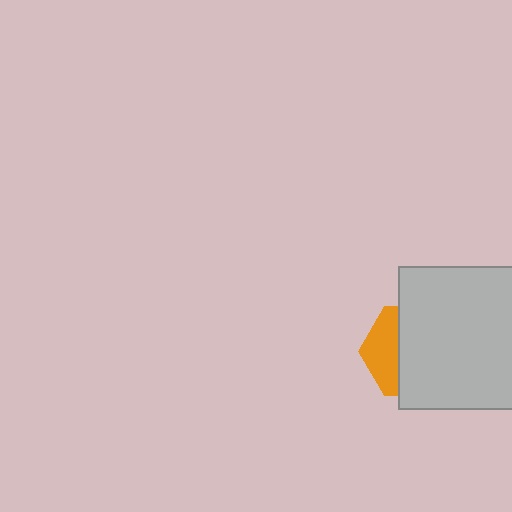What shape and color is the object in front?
The object in front is a light gray square.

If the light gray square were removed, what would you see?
You would see the complete orange hexagon.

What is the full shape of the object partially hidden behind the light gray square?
The partially hidden object is an orange hexagon.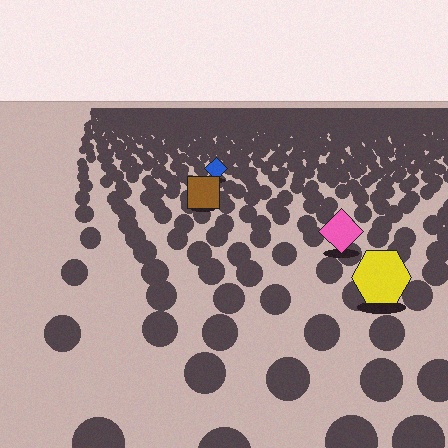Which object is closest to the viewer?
The yellow hexagon is closest. The texture marks near it are larger and more spread out.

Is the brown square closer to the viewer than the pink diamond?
No. The pink diamond is closer — you can tell from the texture gradient: the ground texture is coarser near it.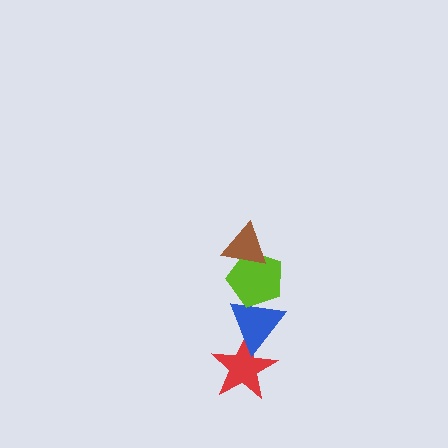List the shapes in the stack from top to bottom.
From top to bottom: the brown triangle, the lime pentagon, the blue triangle, the red star.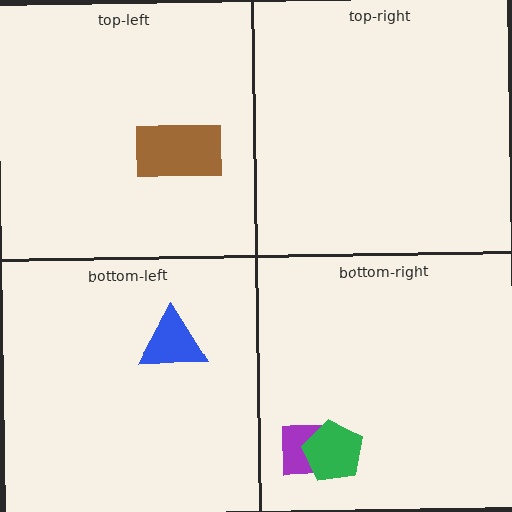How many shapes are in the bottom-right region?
2.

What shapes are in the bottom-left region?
The blue triangle.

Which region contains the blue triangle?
The bottom-left region.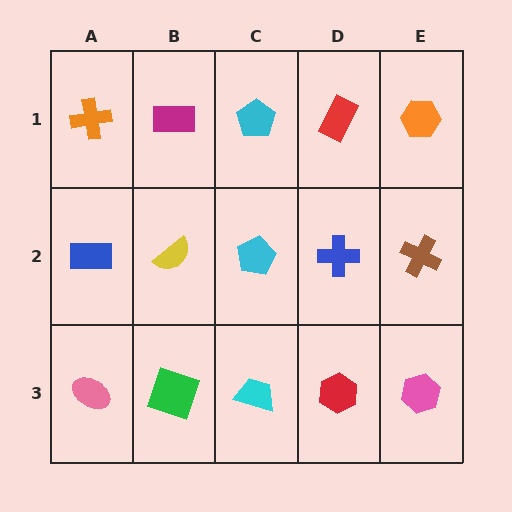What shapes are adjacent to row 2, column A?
An orange cross (row 1, column A), a pink ellipse (row 3, column A), a yellow semicircle (row 2, column B).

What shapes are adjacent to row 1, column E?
A brown cross (row 2, column E), a red rectangle (row 1, column D).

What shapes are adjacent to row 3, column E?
A brown cross (row 2, column E), a red hexagon (row 3, column D).